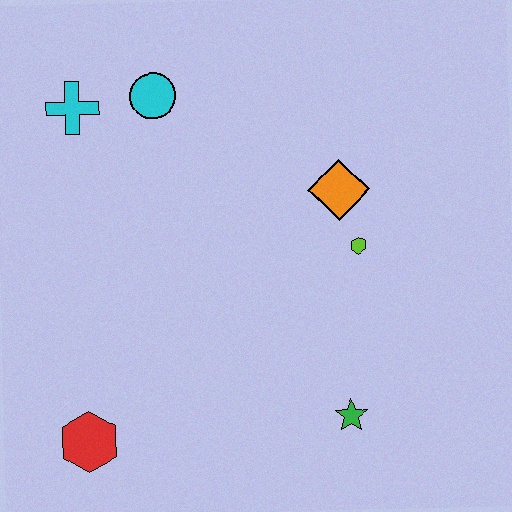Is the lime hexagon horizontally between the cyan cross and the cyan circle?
No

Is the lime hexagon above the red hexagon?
Yes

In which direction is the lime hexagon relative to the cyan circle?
The lime hexagon is to the right of the cyan circle.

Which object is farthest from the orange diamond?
The red hexagon is farthest from the orange diamond.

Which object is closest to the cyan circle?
The cyan cross is closest to the cyan circle.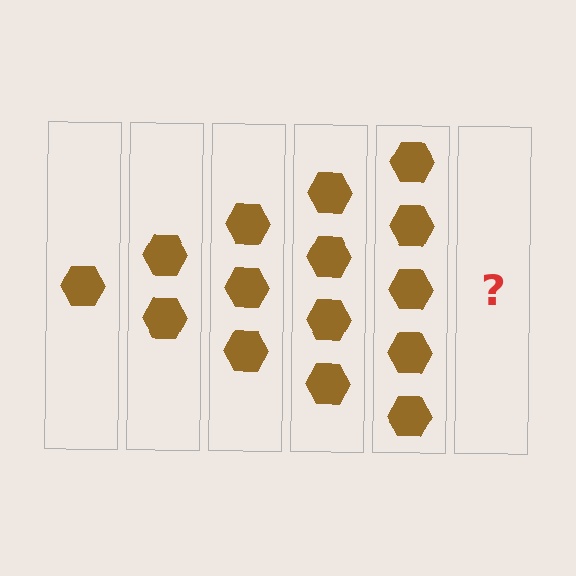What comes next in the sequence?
The next element should be 6 hexagons.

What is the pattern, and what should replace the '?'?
The pattern is that each step adds one more hexagon. The '?' should be 6 hexagons.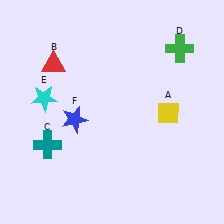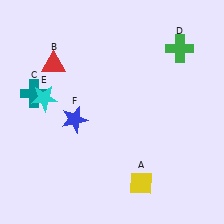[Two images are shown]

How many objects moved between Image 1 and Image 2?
2 objects moved between the two images.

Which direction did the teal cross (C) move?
The teal cross (C) moved up.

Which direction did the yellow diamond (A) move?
The yellow diamond (A) moved down.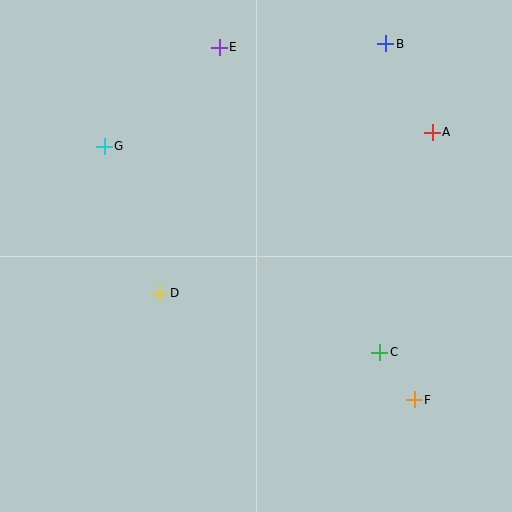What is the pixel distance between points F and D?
The distance between F and D is 276 pixels.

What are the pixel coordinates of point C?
Point C is at (380, 352).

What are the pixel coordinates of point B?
Point B is at (386, 44).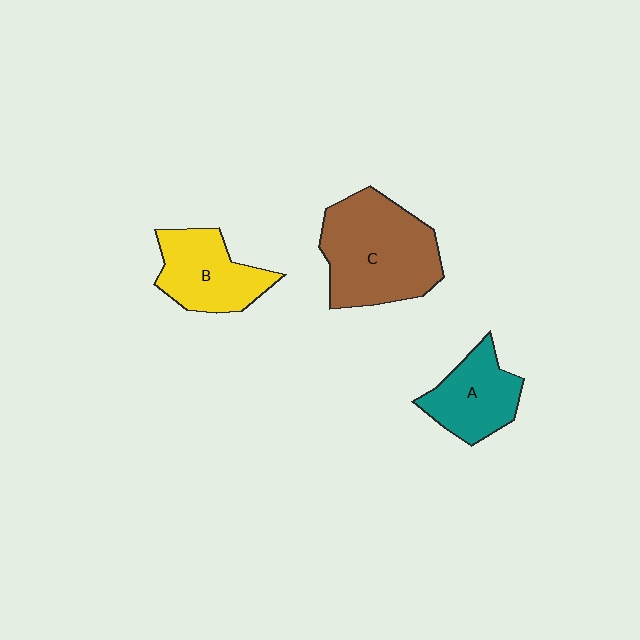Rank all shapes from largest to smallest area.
From largest to smallest: C (brown), B (yellow), A (teal).